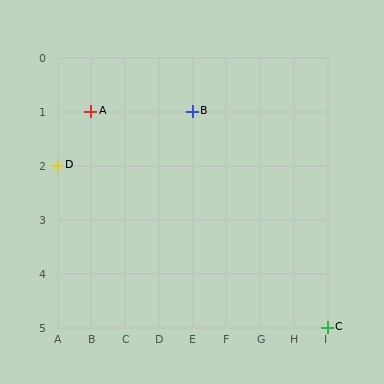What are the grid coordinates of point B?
Point B is at grid coordinates (E, 1).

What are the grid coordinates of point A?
Point A is at grid coordinates (B, 1).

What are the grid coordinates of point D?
Point D is at grid coordinates (A, 2).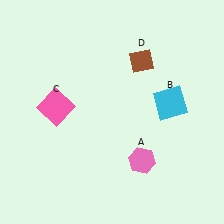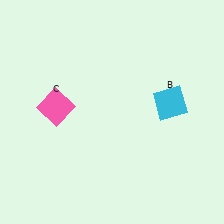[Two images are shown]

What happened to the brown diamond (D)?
The brown diamond (D) was removed in Image 2. It was in the top-right area of Image 1.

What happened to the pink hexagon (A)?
The pink hexagon (A) was removed in Image 2. It was in the bottom-right area of Image 1.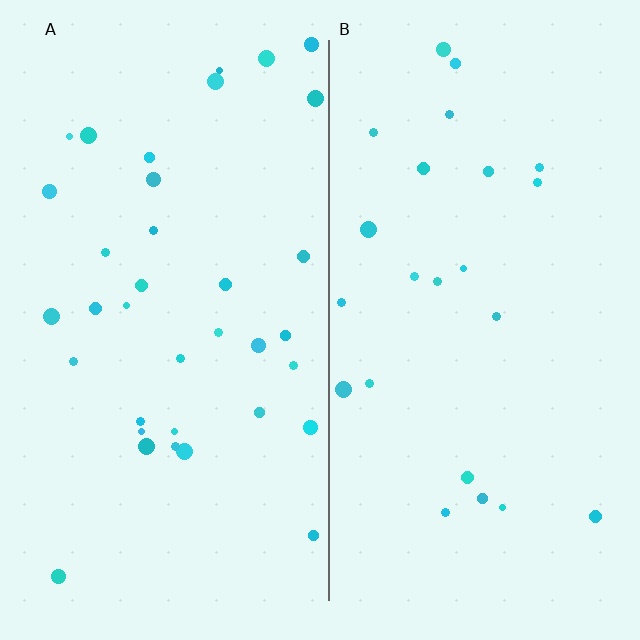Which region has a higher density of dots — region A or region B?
A (the left).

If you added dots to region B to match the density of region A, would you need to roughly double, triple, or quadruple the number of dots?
Approximately double.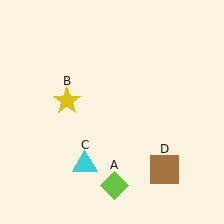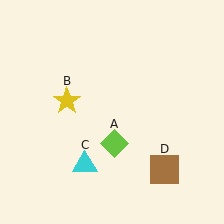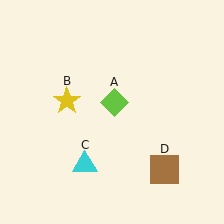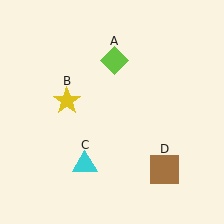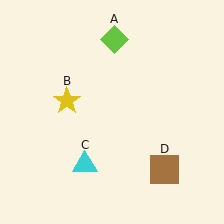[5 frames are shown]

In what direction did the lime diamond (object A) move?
The lime diamond (object A) moved up.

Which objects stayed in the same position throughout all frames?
Yellow star (object B) and cyan triangle (object C) and brown square (object D) remained stationary.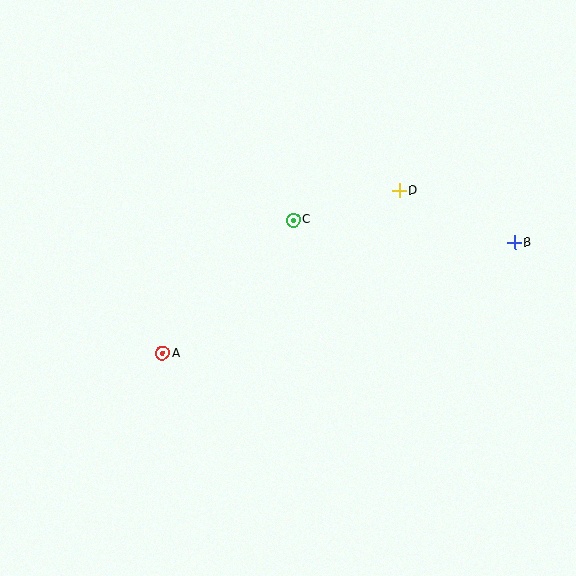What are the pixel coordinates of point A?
Point A is at (162, 353).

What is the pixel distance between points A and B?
The distance between A and B is 369 pixels.